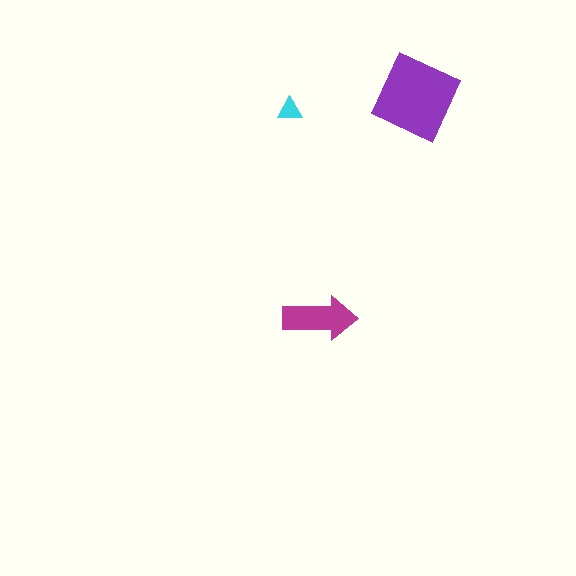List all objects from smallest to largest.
The cyan triangle, the magenta arrow, the purple diamond.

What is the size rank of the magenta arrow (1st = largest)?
2nd.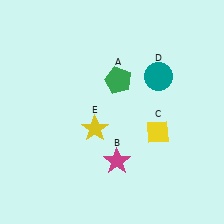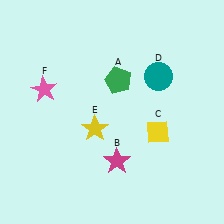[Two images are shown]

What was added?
A pink star (F) was added in Image 2.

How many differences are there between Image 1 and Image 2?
There is 1 difference between the two images.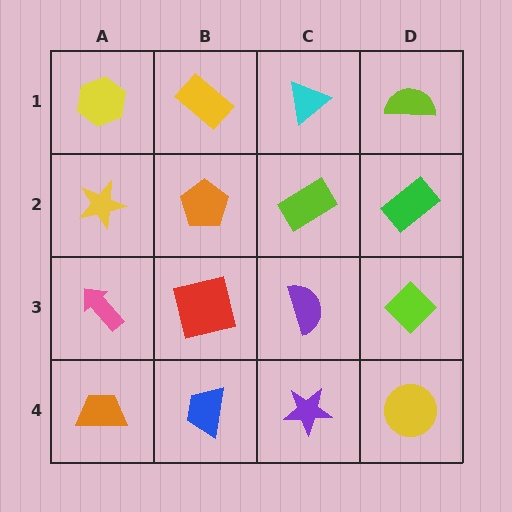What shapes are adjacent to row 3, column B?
An orange pentagon (row 2, column B), a blue trapezoid (row 4, column B), a pink arrow (row 3, column A), a purple semicircle (row 3, column C).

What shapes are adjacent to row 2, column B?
A yellow rectangle (row 1, column B), a red square (row 3, column B), a yellow star (row 2, column A), a lime rectangle (row 2, column C).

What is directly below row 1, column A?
A yellow star.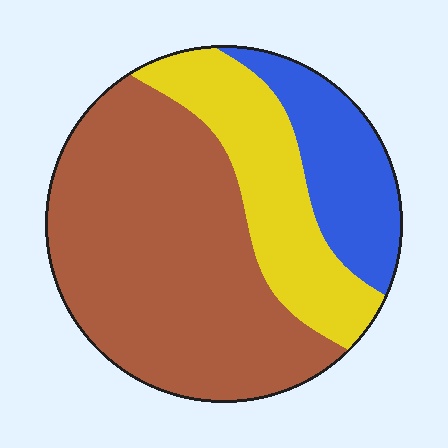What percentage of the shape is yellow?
Yellow takes up less than a quarter of the shape.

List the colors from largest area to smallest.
From largest to smallest: brown, yellow, blue.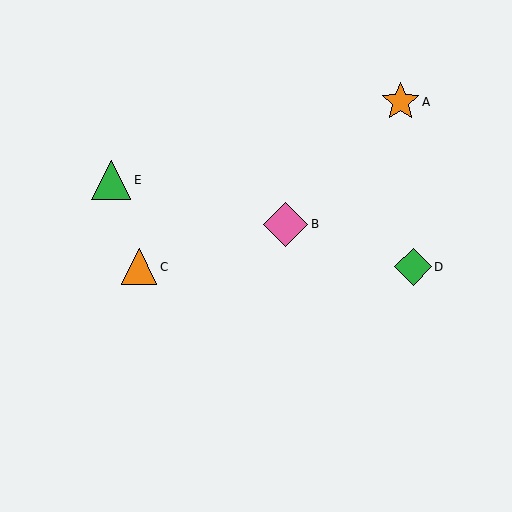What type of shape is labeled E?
Shape E is a green triangle.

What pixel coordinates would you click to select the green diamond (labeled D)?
Click at (413, 267) to select the green diamond D.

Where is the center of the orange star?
The center of the orange star is at (400, 102).